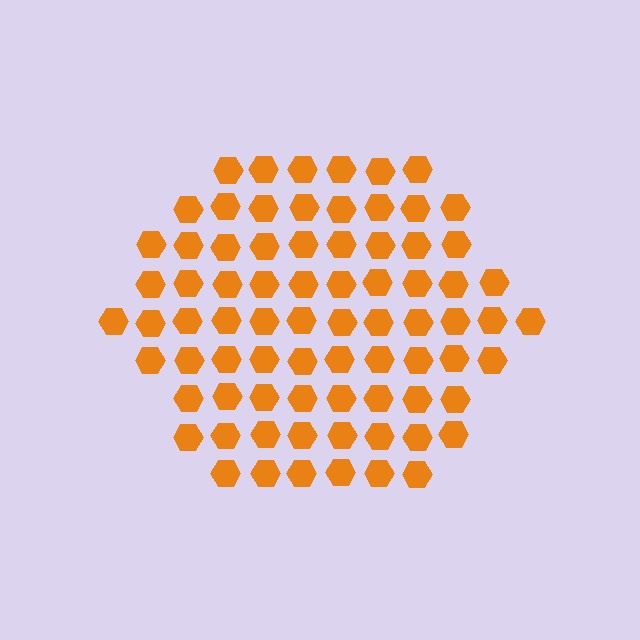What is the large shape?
The large shape is a hexagon.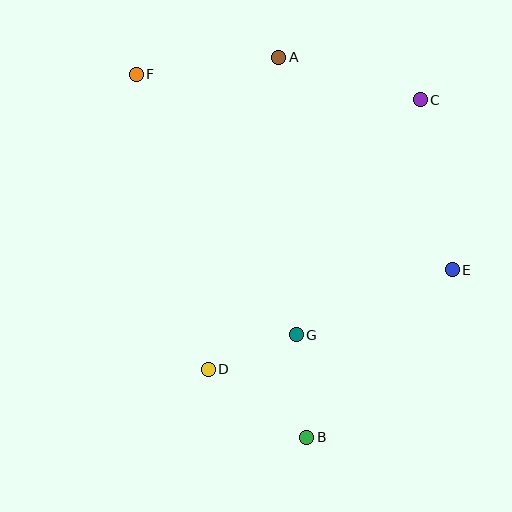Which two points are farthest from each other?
Points B and F are farthest from each other.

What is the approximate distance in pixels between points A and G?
The distance between A and G is approximately 278 pixels.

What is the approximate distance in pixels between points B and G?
The distance between B and G is approximately 103 pixels.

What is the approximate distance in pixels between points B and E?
The distance between B and E is approximately 222 pixels.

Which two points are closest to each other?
Points D and G are closest to each other.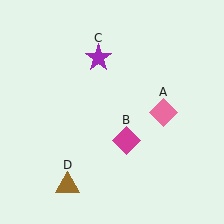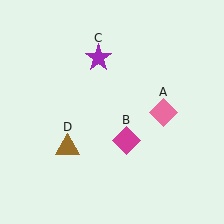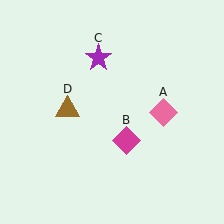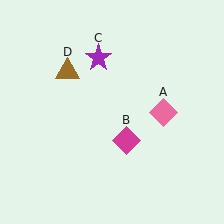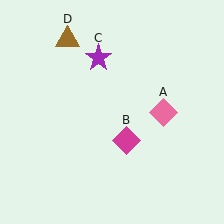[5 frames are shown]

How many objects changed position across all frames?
1 object changed position: brown triangle (object D).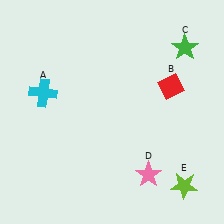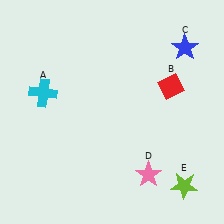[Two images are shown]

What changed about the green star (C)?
In Image 1, C is green. In Image 2, it changed to blue.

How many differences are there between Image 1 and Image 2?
There is 1 difference between the two images.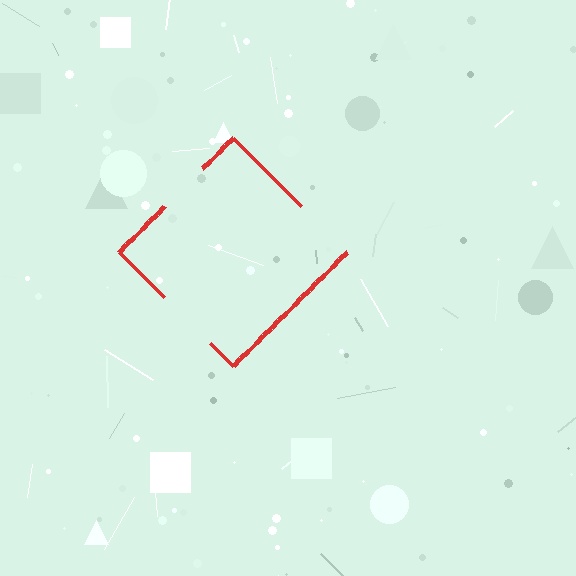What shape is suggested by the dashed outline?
The dashed outline suggests a diamond.